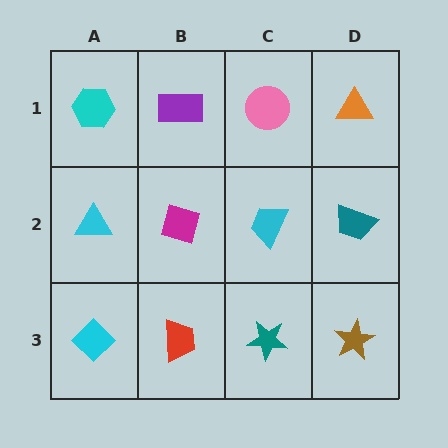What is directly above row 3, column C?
A cyan trapezoid.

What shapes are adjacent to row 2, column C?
A pink circle (row 1, column C), a teal star (row 3, column C), a magenta diamond (row 2, column B), a teal trapezoid (row 2, column D).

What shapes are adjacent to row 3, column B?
A magenta diamond (row 2, column B), a cyan diamond (row 3, column A), a teal star (row 3, column C).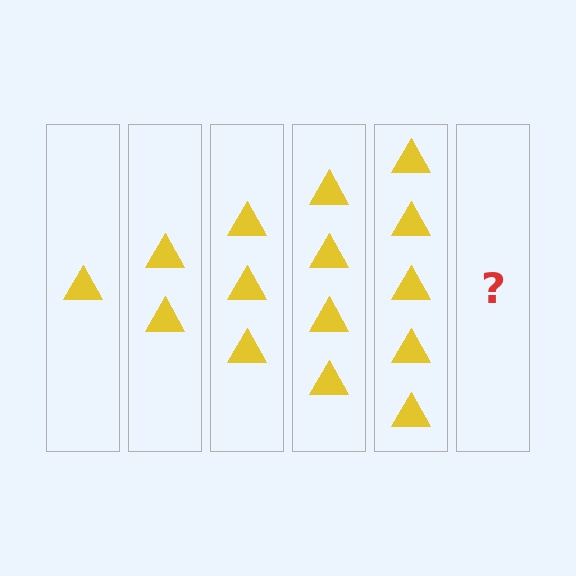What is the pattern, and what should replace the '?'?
The pattern is that each step adds one more triangle. The '?' should be 6 triangles.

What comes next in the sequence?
The next element should be 6 triangles.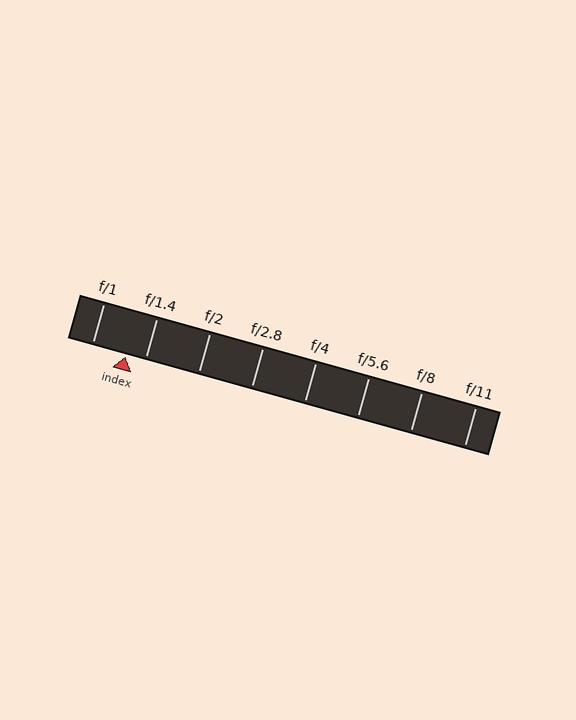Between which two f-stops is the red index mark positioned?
The index mark is between f/1 and f/1.4.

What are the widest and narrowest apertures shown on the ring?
The widest aperture shown is f/1 and the narrowest is f/11.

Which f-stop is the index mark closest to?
The index mark is closest to f/1.4.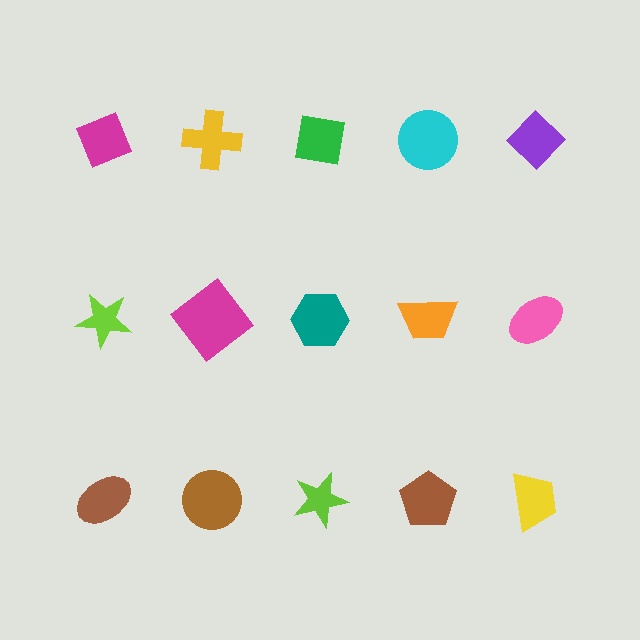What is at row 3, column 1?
A brown ellipse.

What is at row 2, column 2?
A magenta diamond.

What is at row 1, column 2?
A yellow cross.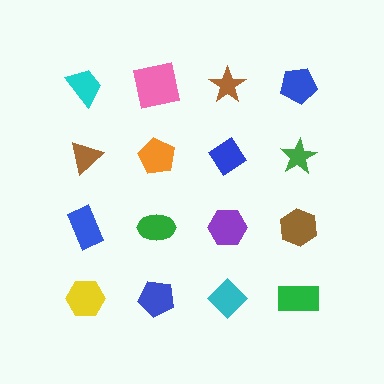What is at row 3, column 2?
A green ellipse.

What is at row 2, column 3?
A blue diamond.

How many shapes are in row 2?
4 shapes.